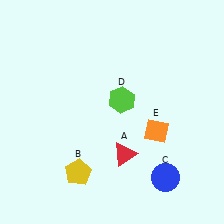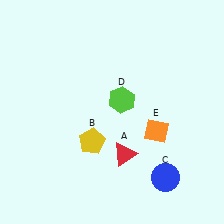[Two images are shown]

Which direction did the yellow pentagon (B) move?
The yellow pentagon (B) moved up.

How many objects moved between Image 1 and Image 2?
1 object moved between the two images.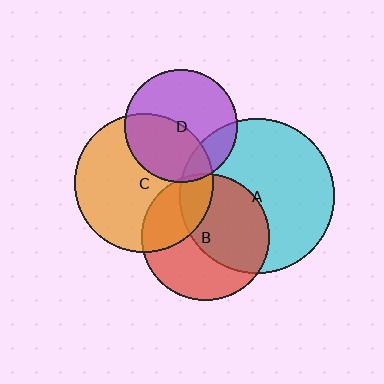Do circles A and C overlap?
Yes.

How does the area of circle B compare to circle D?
Approximately 1.3 times.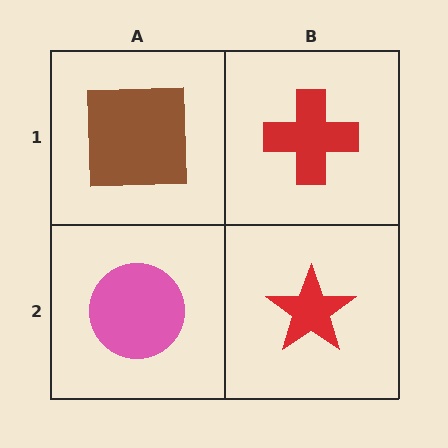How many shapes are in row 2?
2 shapes.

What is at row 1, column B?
A red cross.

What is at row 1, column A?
A brown square.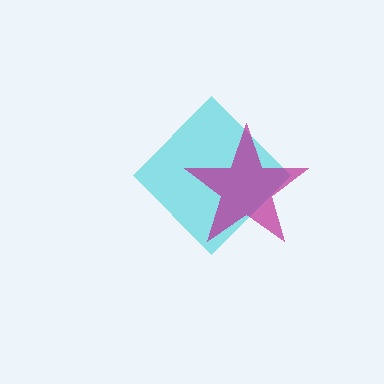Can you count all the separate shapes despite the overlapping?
Yes, there are 2 separate shapes.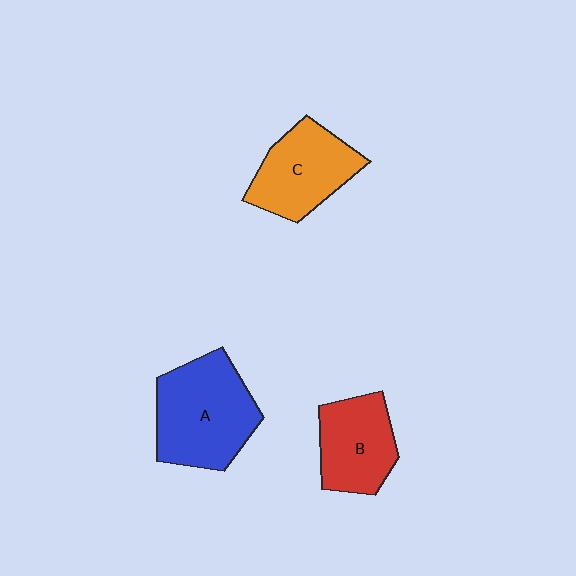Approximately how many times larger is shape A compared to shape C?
Approximately 1.3 times.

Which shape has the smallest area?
Shape B (red).